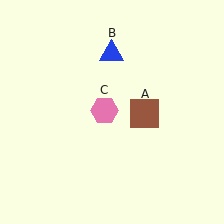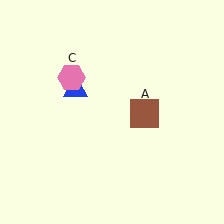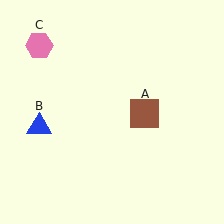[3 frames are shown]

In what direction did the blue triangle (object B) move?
The blue triangle (object B) moved down and to the left.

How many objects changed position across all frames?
2 objects changed position: blue triangle (object B), pink hexagon (object C).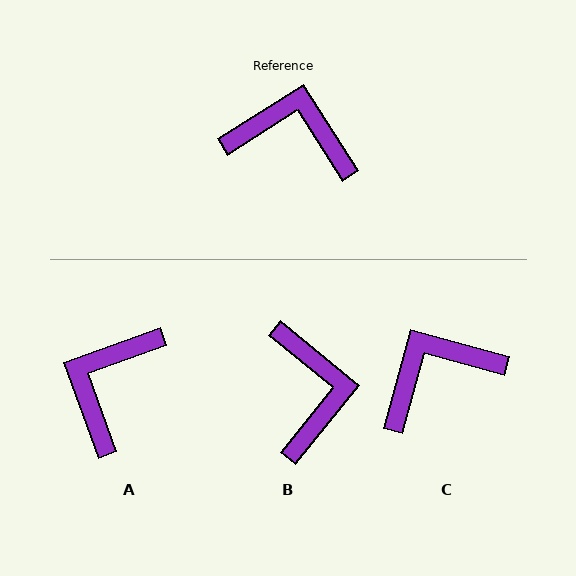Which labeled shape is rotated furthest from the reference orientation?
A, about 78 degrees away.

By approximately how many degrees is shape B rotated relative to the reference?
Approximately 71 degrees clockwise.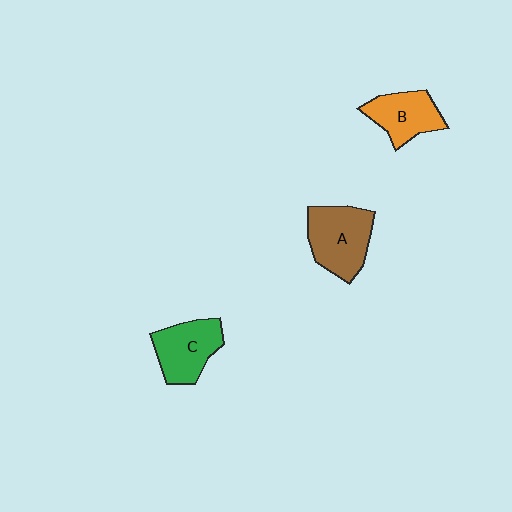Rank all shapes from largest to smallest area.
From largest to smallest: A (brown), C (green), B (orange).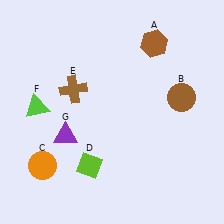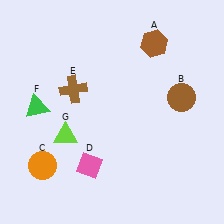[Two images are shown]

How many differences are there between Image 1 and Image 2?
There are 3 differences between the two images.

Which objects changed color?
D changed from lime to pink. F changed from lime to green. G changed from purple to lime.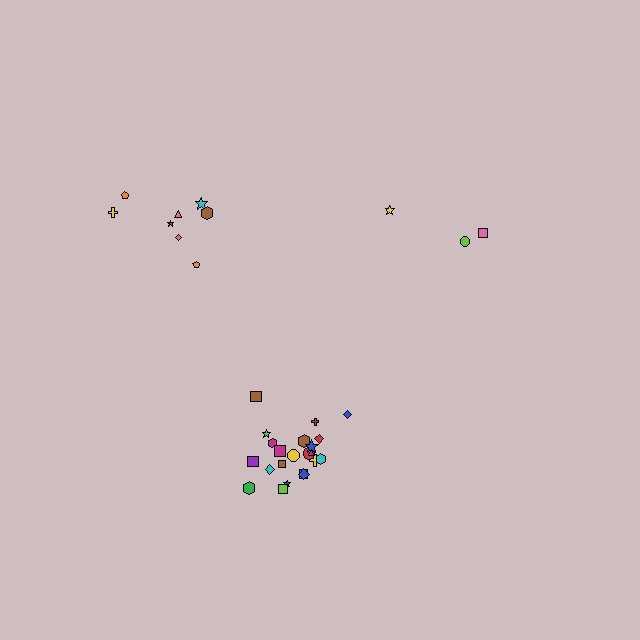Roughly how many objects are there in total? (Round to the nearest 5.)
Roughly 35 objects in total.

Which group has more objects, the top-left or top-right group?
The top-left group.